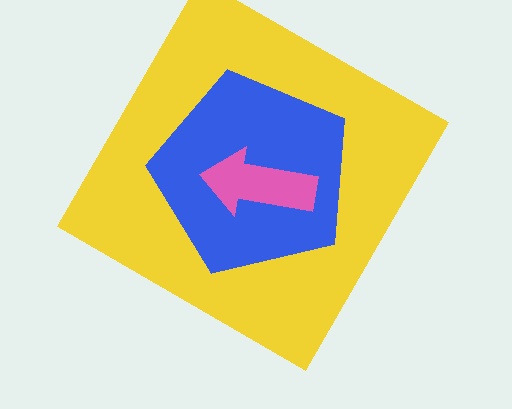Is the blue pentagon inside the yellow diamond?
Yes.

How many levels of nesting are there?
3.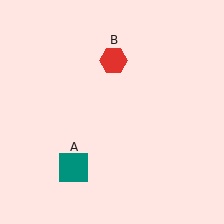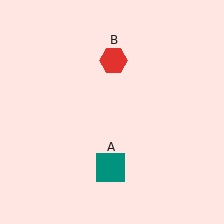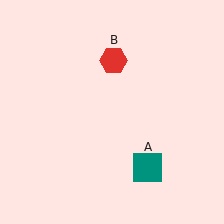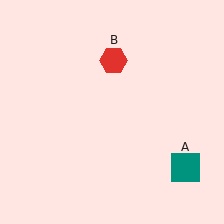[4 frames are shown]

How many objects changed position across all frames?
1 object changed position: teal square (object A).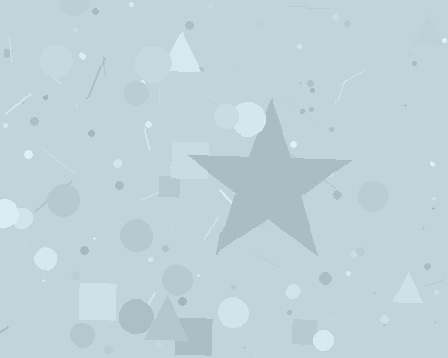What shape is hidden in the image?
A star is hidden in the image.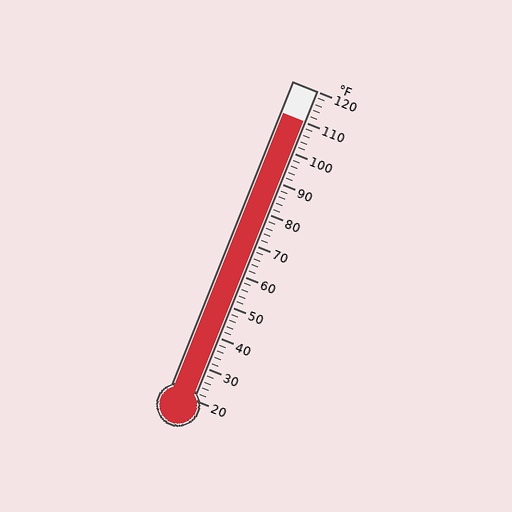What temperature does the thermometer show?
The thermometer shows approximately 110°F.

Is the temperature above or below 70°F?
The temperature is above 70°F.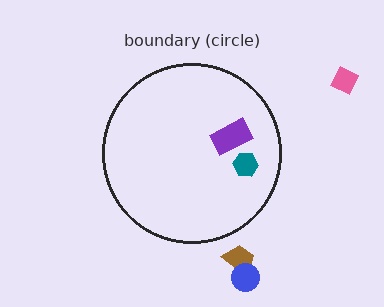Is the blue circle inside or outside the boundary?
Outside.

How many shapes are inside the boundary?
2 inside, 3 outside.